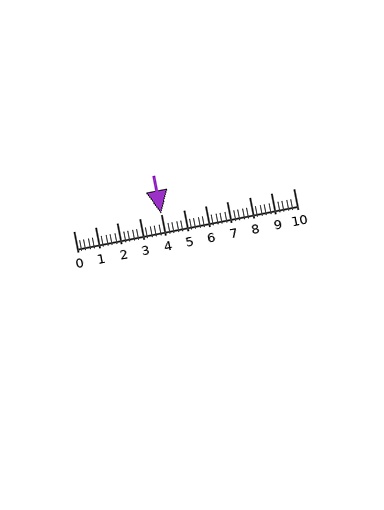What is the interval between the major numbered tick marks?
The major tick marks are spaced 1 units apart.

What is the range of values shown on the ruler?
The ruler shows values from 0 to 10.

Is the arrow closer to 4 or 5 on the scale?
The arrow is closer to 4.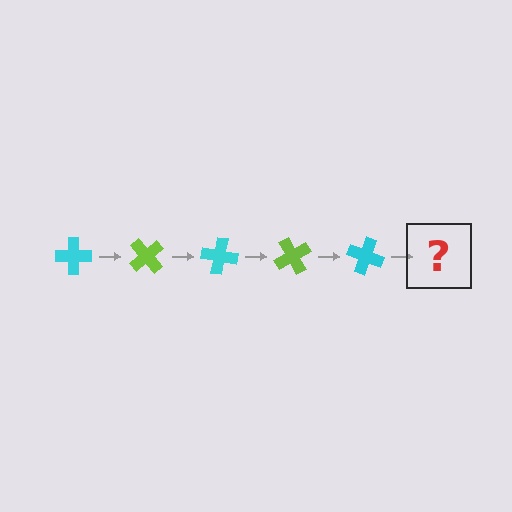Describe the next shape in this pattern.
It should be a lime cross, rotated 250 degrees from the start.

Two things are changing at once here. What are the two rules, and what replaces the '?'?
The two rules are that it rotates 50 degrees each step and the color cycles through cyan and lime. The '?' should be a lime cross, rotated 250 degrees from the start.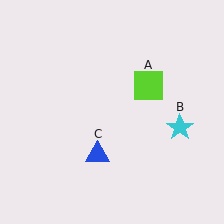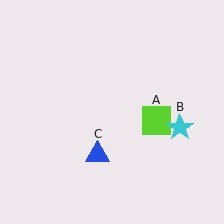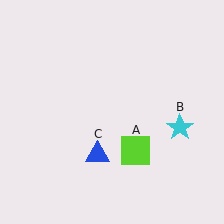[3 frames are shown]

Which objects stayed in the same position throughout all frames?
Cyan star (object B) and blue triangle (object C) remained stationary.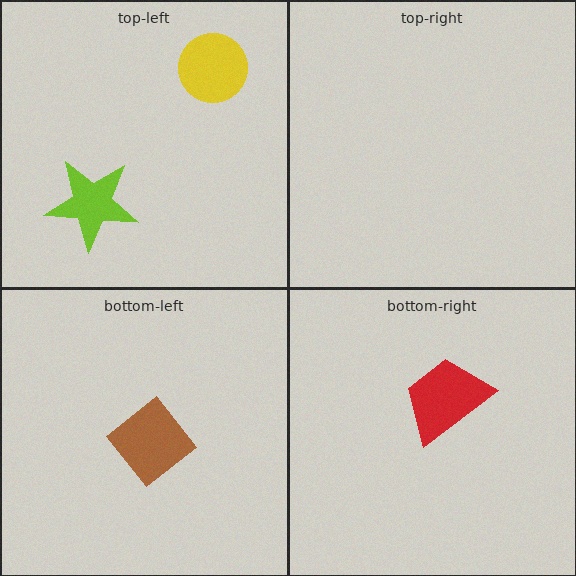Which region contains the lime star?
The top-left region.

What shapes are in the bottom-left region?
The brown diamond.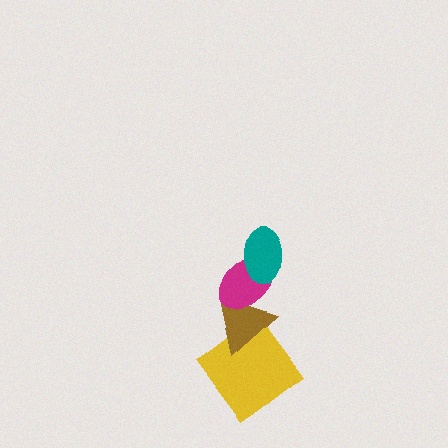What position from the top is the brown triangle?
The brown triangle is 3rd from the top.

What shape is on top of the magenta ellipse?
The teal ellipse is on top of the magenta ellipse.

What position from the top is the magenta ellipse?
The magenta ellipse is 2nd from the top.